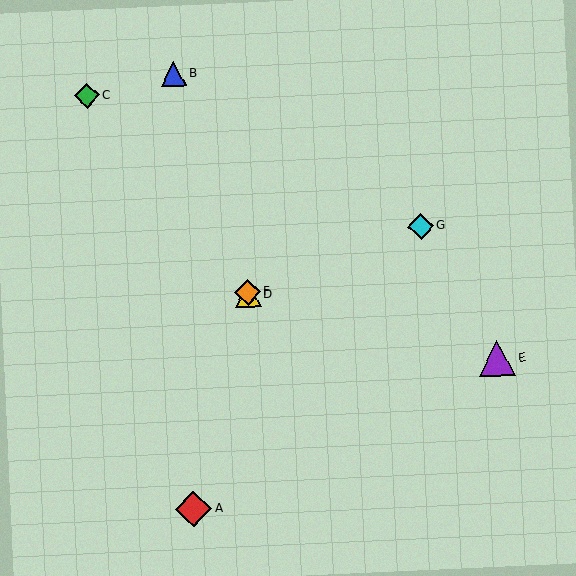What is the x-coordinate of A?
Object A is at x≈193.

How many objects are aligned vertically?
2 objects (D, F) are aligned vertically.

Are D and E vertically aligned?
No, D is at x≈248 and E is at x≈497.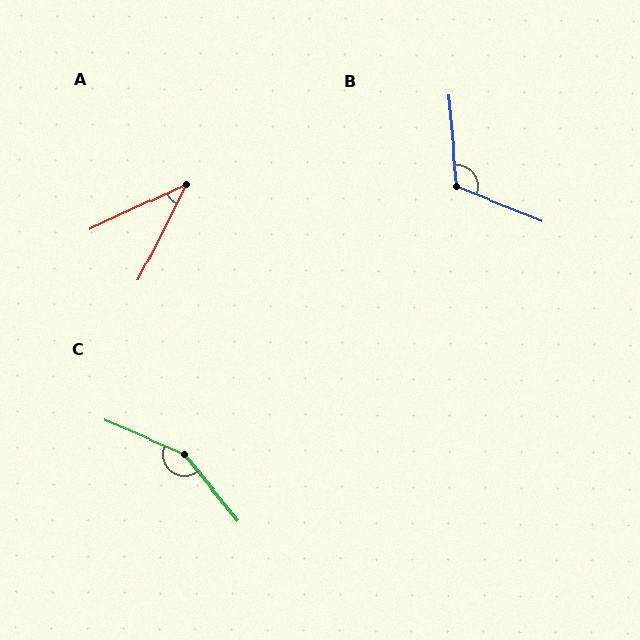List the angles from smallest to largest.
A (38°), B (117°), C (152°).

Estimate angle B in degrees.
Approximately 117 degrees.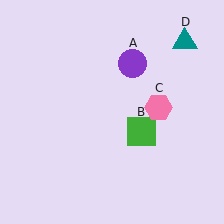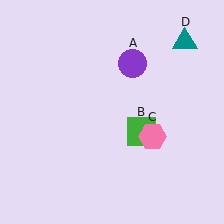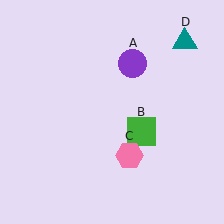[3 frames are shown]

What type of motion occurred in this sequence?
The pink hexagon (object C) rotated clockwise around the center of the scene.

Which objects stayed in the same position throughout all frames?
Purple circle (object A) and green square (object B) and teal triangle (object D) remained stationary.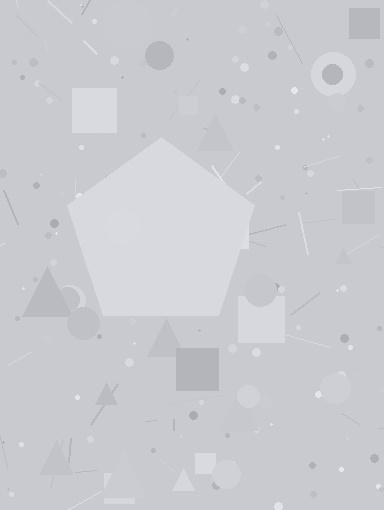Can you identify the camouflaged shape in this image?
The camouflaged shape is a pentagon.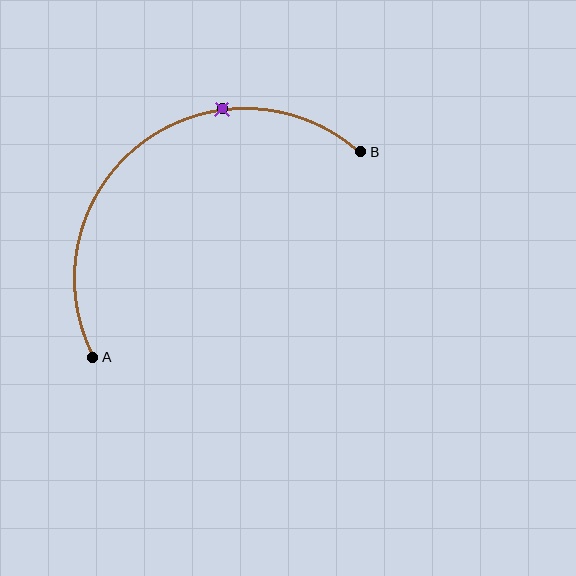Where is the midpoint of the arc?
The arc midpoint is the point on the curve farthest from the straight line joining A and B. It sits above and to the left of that line.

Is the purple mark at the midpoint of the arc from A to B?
No. The purple mark lies on the arc but is closer to endpoint B. The arc midpoint would be at the point on the curve equidistant along the arc from both A and B.